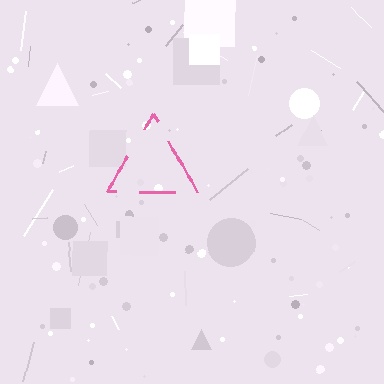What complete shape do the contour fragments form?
The contour fragments form a triangle.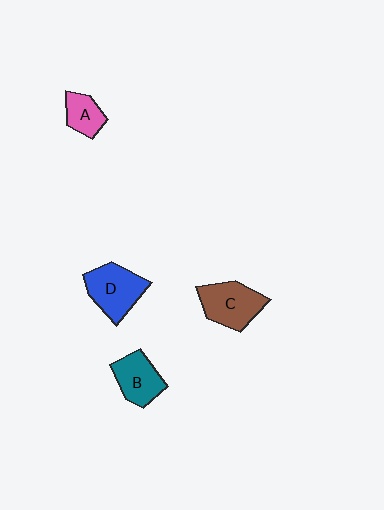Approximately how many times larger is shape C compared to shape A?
Approximately 1.8 times.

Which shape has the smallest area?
Shape A (pink).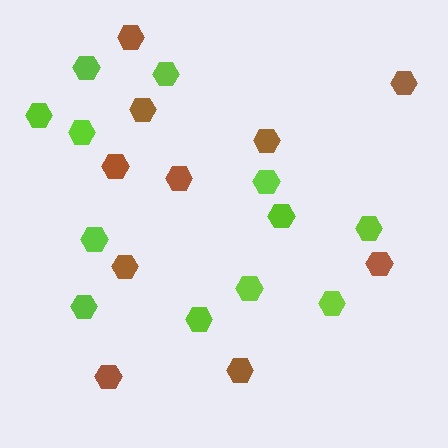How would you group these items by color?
There are 2 groups: one group of brown hexagons (10) and one group of lime hexagons (12).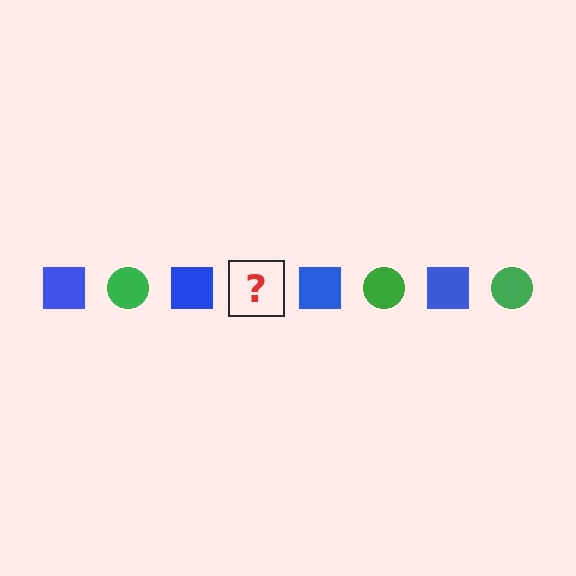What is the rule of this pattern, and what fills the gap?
The rule is that the pattern alternates between blue square and green circle. The gap should be filled with a green circle.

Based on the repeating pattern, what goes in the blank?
The blank should be a green circle.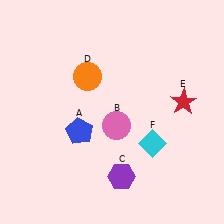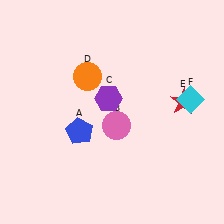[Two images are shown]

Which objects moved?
The objects that moved are: the purple hexagon (C), the cyan diamond (F).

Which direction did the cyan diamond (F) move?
The cyan diamond (F) moved up.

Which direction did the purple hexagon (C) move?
The purple hexagon (C) moved up.